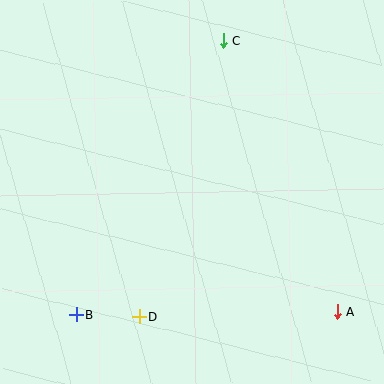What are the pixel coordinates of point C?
Point C is at (223, 41).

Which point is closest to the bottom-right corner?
Point A is closest to the bottom-right corner.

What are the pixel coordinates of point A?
Point A is at (337, 312).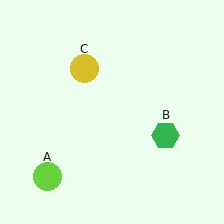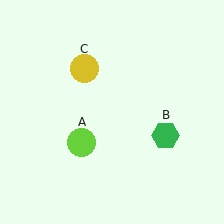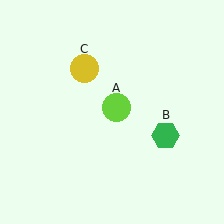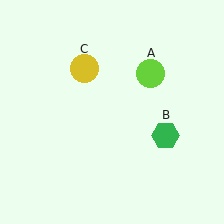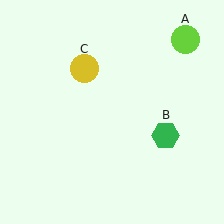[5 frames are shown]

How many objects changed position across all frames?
1 object changed position: lime circle (object A).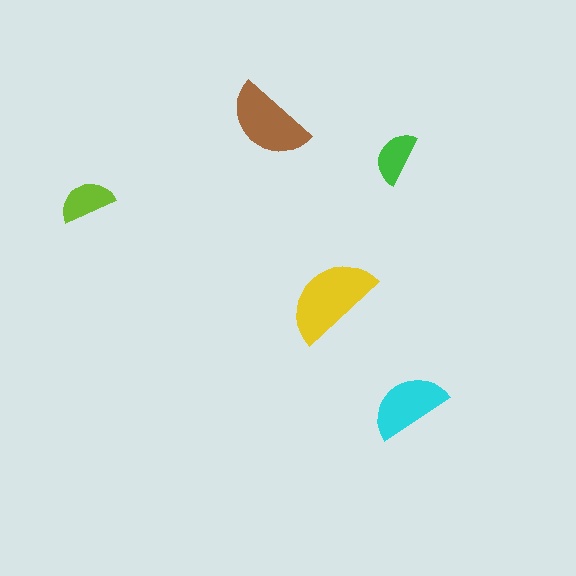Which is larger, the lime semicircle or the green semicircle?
The lime one.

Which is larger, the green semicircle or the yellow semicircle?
The yellow one.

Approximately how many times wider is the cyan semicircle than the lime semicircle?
About 1.5 times wider.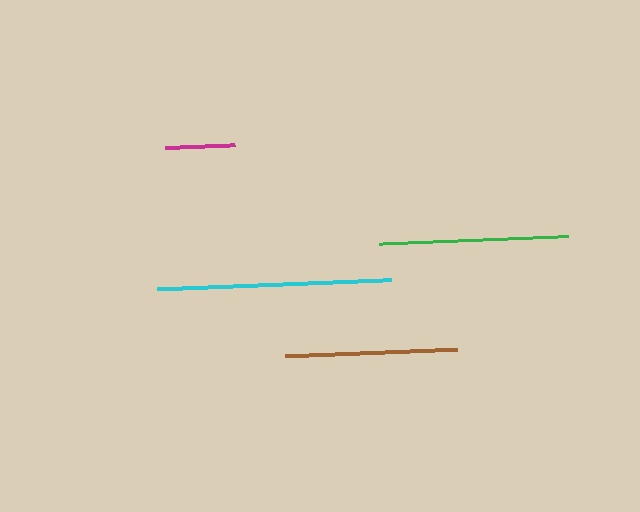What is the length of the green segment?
The green segment is approximately 190 pixels long.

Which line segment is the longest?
The cyan line is the longest at approximately 233 pixels.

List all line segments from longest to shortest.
From longest to shortest: cyan, green, brown, magenta.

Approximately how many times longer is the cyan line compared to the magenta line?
The cyan line is approximately 3.3 times the length of the magenta line.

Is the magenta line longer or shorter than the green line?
The green line is longer than the magenta line.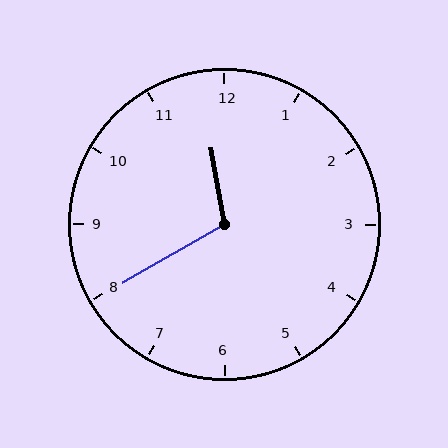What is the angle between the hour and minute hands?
Approximately 110 degrees.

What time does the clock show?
11:40.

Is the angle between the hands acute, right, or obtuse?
It is obtuse.